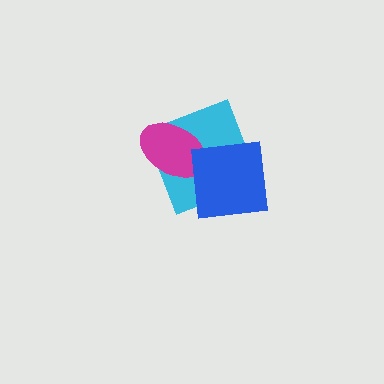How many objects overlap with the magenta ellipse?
2 objects overlap with the magenta ellipse.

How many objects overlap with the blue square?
2 objects overlap with the blue square.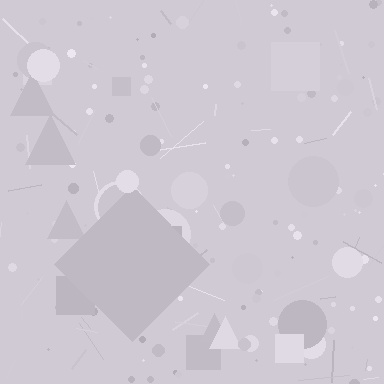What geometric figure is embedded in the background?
A diamond is embedded in the background.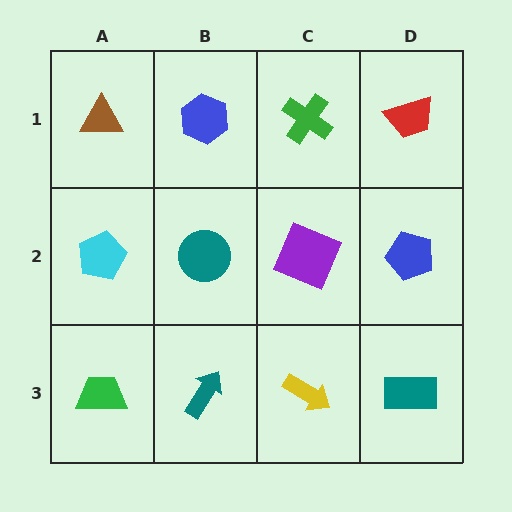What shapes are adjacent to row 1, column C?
A purple square (row 2, column C), a blue hexagon (row 1, column B), a red trapezoid (row 1, column D).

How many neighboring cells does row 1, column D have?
2.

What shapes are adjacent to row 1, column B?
A teal circle (row 2, column B), a brown triangle (row 1, column A), a green cross (row 1, column C).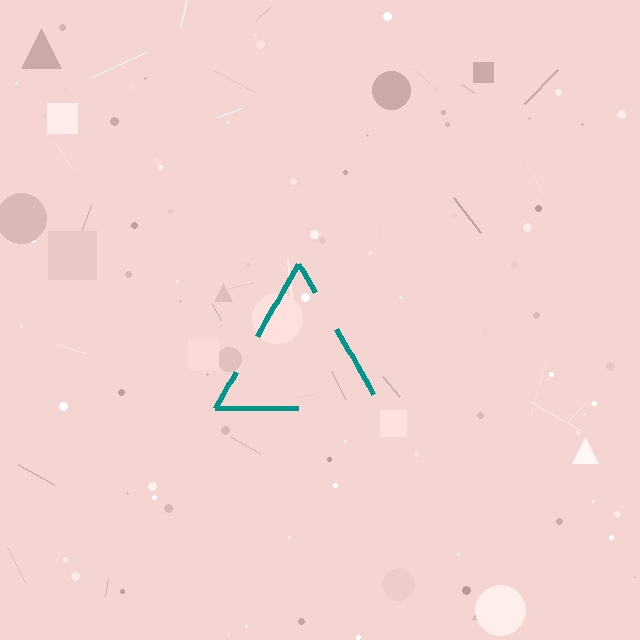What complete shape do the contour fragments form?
The contour fragments form a triangle.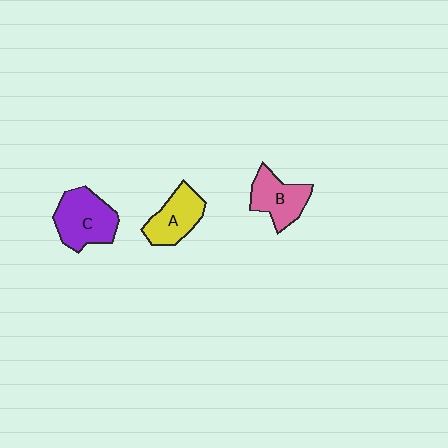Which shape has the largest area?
Shape C (purple).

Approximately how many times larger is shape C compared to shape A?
Approximately 1.3 times.